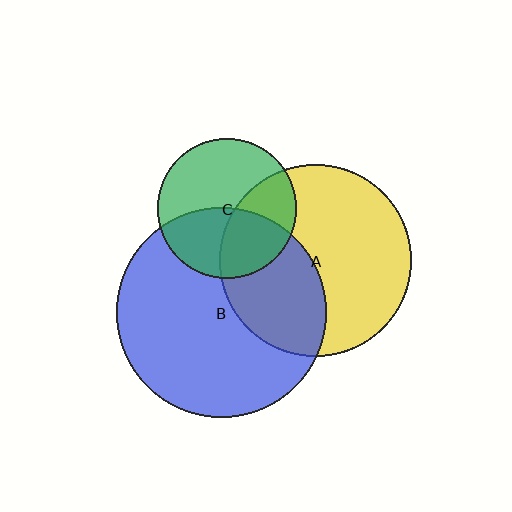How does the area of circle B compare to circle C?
Approximately 2.3 times.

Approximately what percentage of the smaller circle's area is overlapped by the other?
Approximately 40%.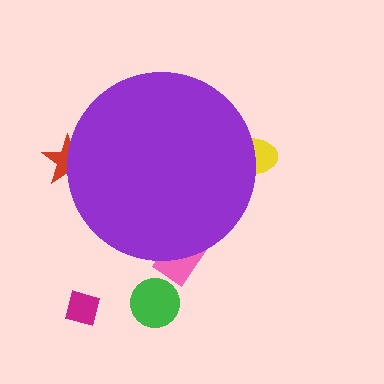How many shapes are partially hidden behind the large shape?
3 shapes are partially hidden.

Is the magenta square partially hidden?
No, the magenta square is fully visible.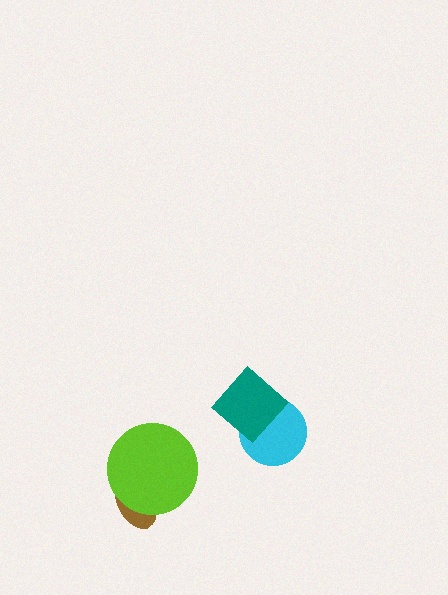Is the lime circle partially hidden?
No, no other shape covers it.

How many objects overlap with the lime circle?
1 object overlaps with the lime circle.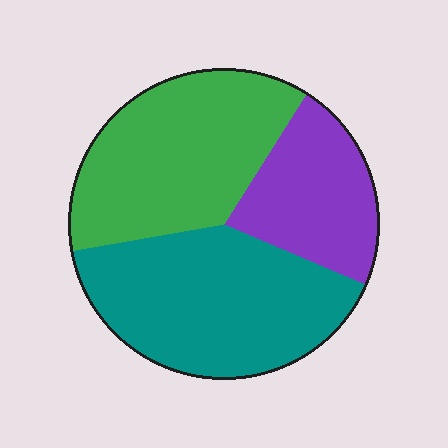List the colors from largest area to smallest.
From largest to smallest: teal, green, purple.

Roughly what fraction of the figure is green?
Green covers roughly 35% of the figure.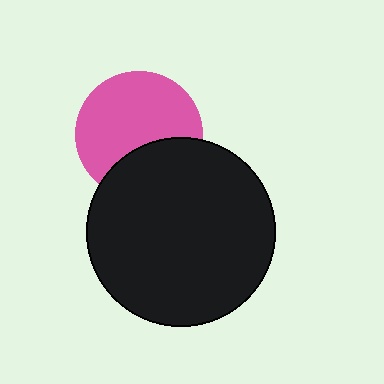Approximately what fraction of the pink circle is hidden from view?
Roughly 32% of the pink circle is hidden behind the black circle.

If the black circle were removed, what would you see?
You would see the complete pink circle.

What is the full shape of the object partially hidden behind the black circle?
The partially hidden object is a pink circle.